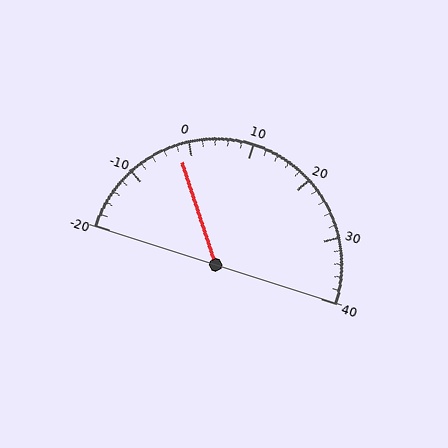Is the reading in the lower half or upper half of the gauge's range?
The reading is in the lower half of the range (-20 to 40).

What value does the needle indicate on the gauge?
The needle indicates approximately -2.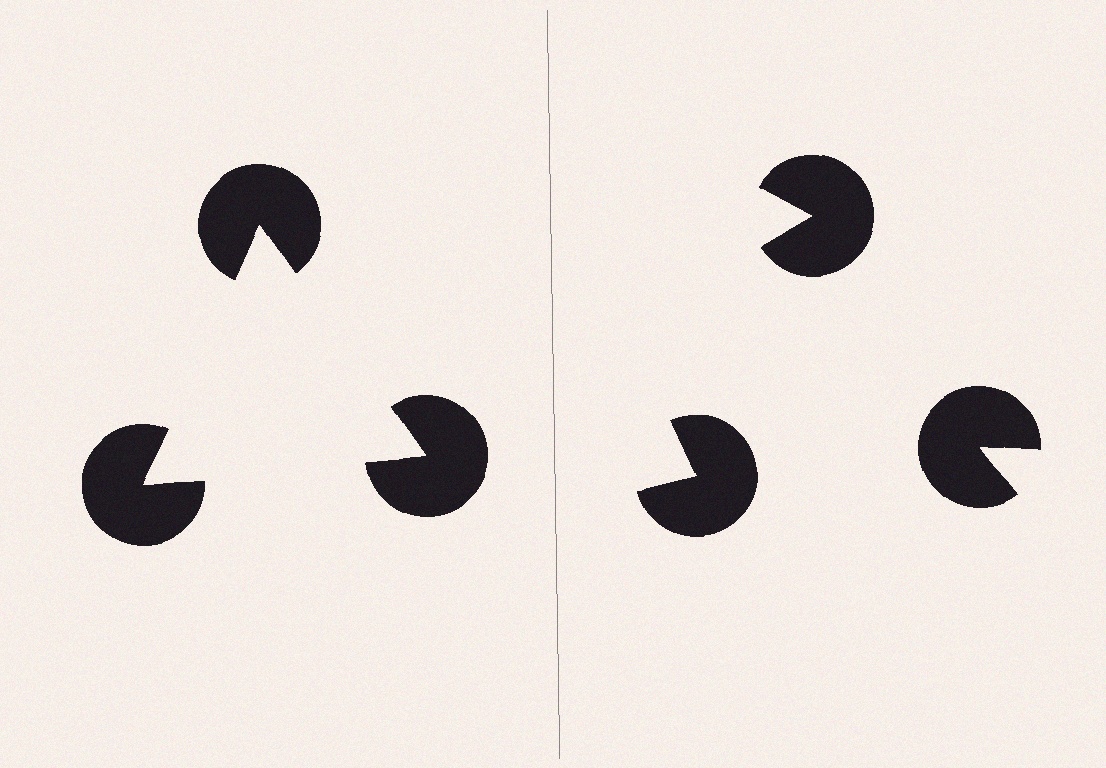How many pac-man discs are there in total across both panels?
6 — 3 on each side.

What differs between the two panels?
The pac-man discs are positioned identically on both sides; only the wedge orientations differ. On the left they align to a triangle; on the right they are misaligned.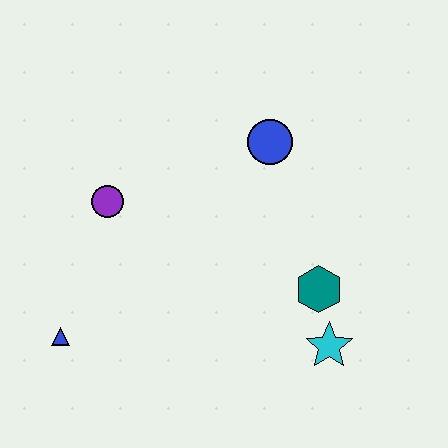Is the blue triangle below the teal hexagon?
Yes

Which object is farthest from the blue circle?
The blue triangle is farthest from the blue circle.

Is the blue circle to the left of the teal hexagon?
Yes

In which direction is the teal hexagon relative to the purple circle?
The teal hexagon is to the right of the purple circle.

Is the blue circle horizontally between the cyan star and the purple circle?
Yes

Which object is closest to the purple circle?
The blue triangle is closest to the purple circle.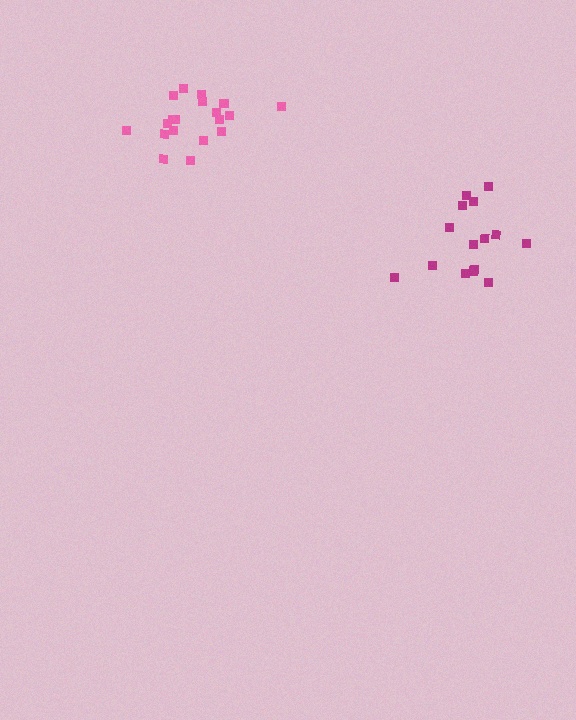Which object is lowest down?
The magenta cluster is bottommost.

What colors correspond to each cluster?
The clusters are colored: magenta, pink.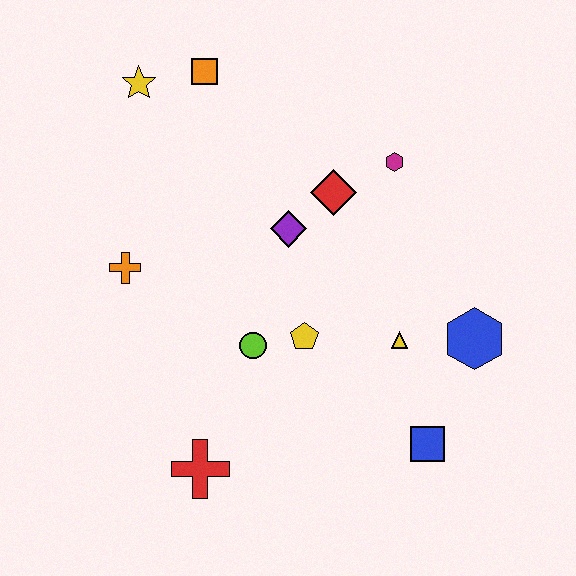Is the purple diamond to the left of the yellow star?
No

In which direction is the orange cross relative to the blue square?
The orange cross is to the left of the blue square.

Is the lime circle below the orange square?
Yes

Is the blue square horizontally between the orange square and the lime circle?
No